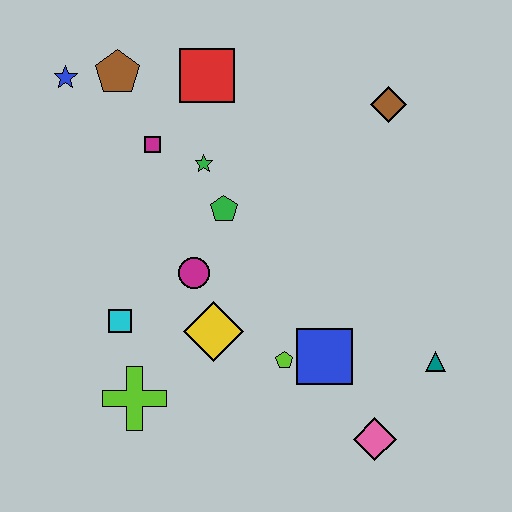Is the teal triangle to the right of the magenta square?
Yes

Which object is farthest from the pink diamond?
The blue star is farthest from the pink diamond.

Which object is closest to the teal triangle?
The pink diamond is closest to the teal triangle.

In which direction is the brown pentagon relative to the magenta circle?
The brown pentagon is above the magenta circle.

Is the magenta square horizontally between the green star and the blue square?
No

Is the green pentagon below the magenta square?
Yes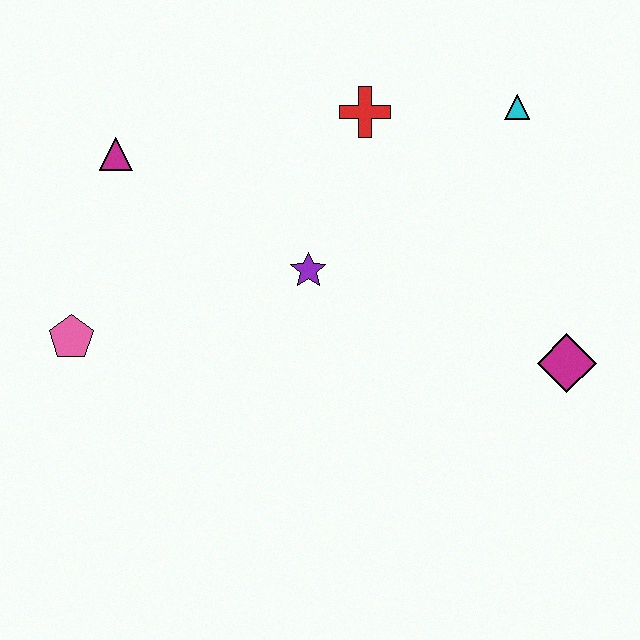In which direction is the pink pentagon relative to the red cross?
The pink pentagon is to the left of the red cross.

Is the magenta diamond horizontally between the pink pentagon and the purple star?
No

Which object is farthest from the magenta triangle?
The magenta diamond is farthest from the magenta triangle.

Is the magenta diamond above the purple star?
No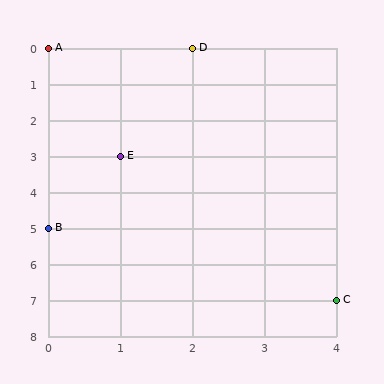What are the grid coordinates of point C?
Point C is at grid coordinates (4, 7).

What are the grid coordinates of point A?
Point A is at grid coordinates (0, 0).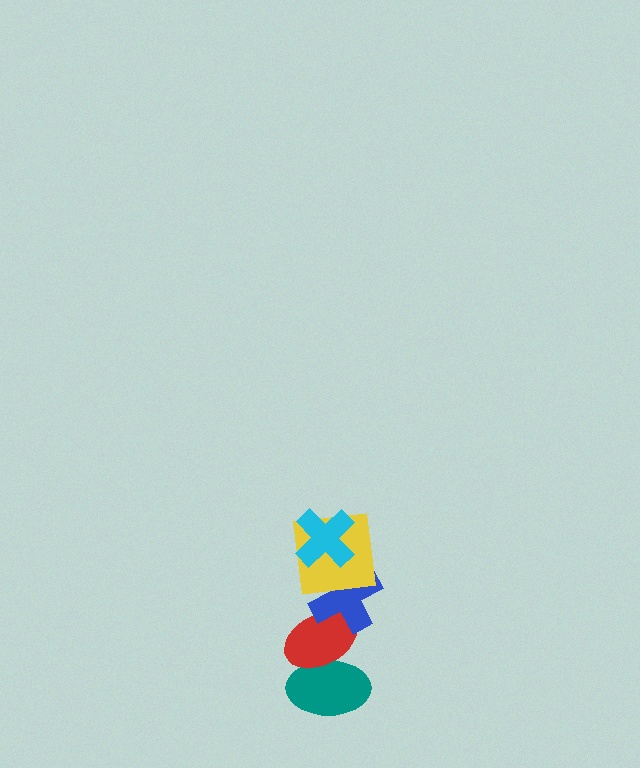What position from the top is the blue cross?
The blue cross is 3rd from the top.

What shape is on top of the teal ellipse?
The red ellipse is on top of the teal ellipse.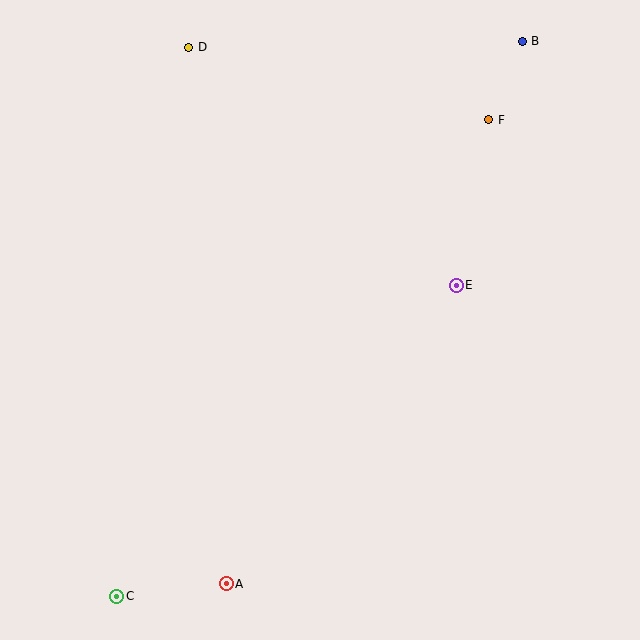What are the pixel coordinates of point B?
Point B is at (522, 41).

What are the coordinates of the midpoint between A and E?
The midpoint between A and E is at (341, 434).